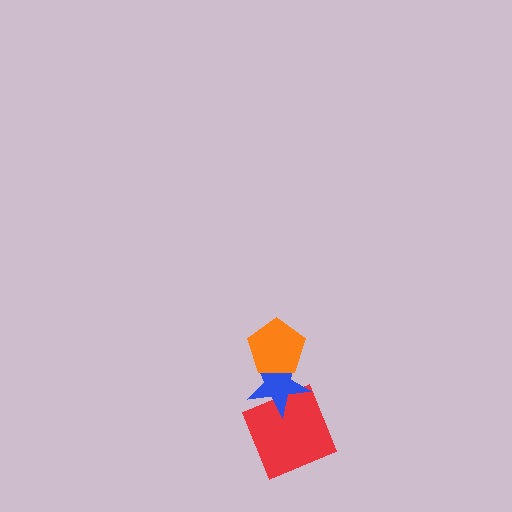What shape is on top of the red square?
The blue star is on top of the red square.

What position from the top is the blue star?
The blue star is 2nd from the top.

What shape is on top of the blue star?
The orange pentagon is on top of the blue star.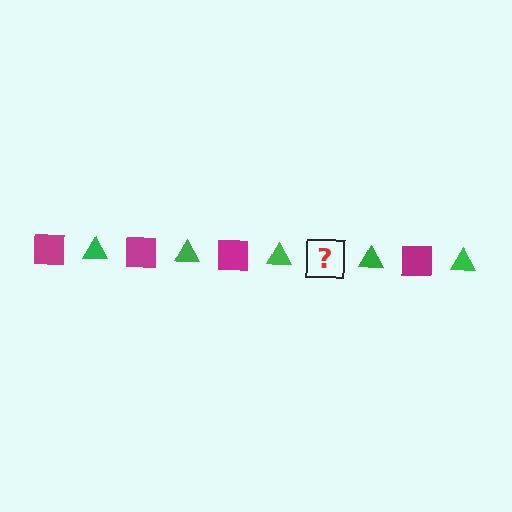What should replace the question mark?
The question mark should be replaced with a magenta square.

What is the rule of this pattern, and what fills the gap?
The rule is that the pattern alternates between magenta square and green triangle. The gap should be filled with a magenta square.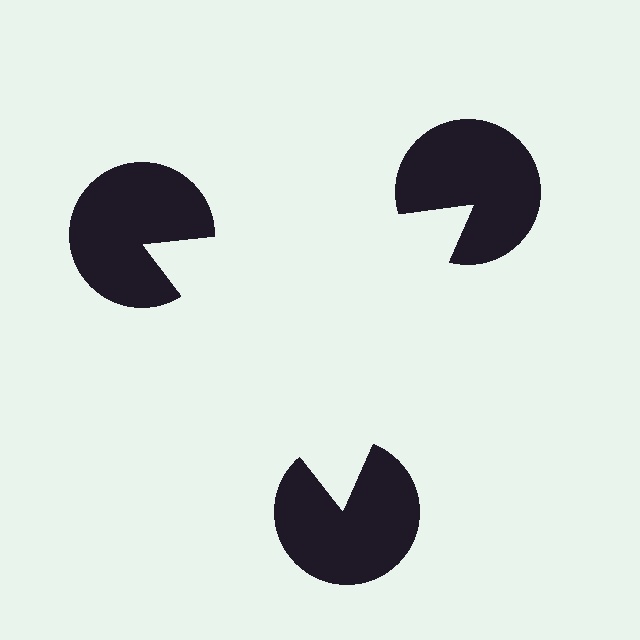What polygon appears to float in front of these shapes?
An illusory triangle — its edges are inferred from the aligned wedge cuts in the pac-man discs, not physically drawn.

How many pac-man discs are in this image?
There are 3 — one at each vertex of the illusory triangle.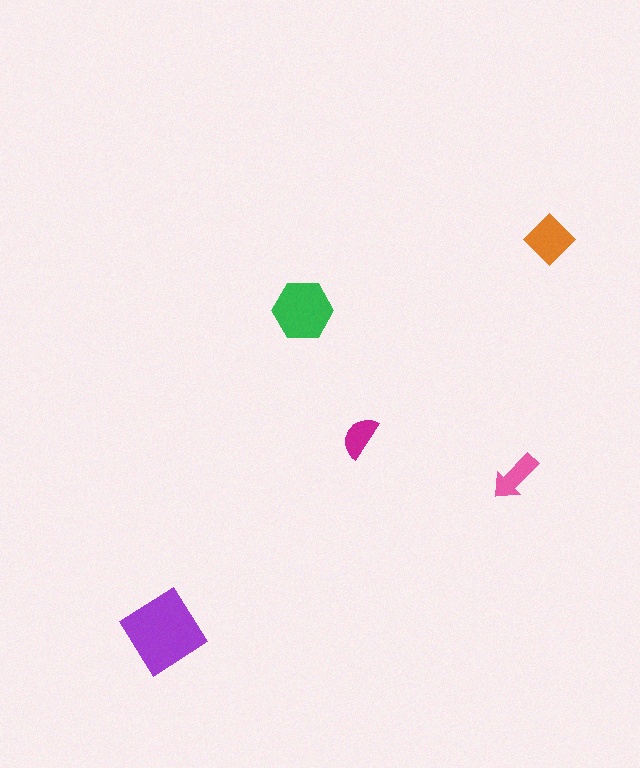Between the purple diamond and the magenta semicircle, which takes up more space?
The purple diamond.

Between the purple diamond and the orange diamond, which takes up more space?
The purple diamond.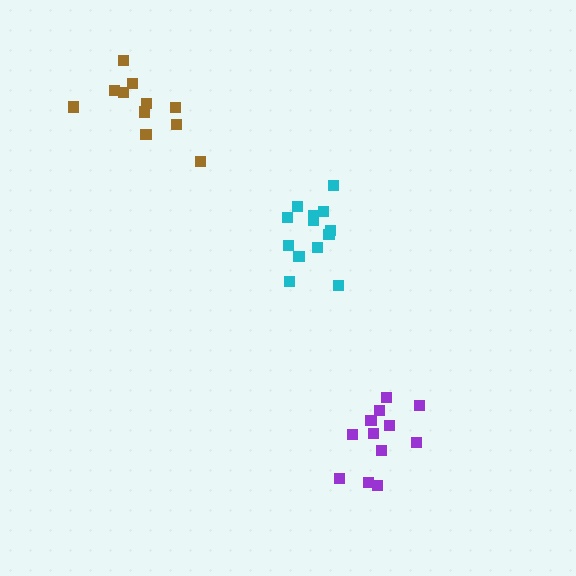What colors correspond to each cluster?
The clusters are colored: purple, cyan, brown.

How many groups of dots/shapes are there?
There are 3 groups.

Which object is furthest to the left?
The brown cluster is leftmost.